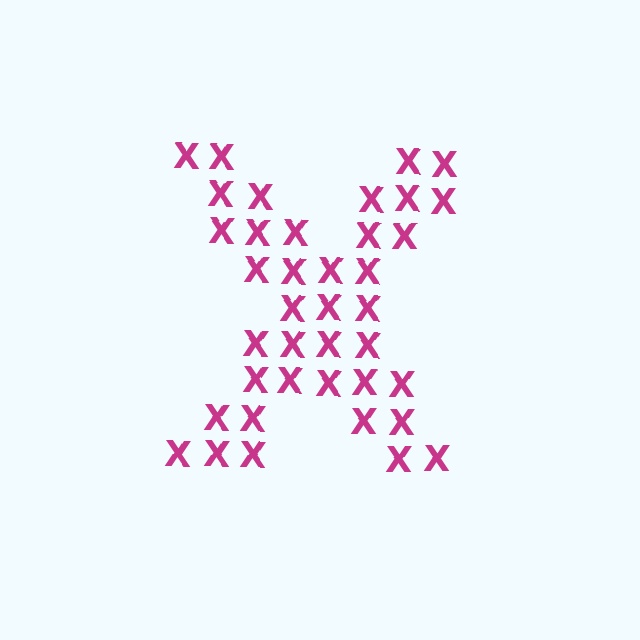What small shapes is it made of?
It is made of small letter X's.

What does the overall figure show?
The overall figure shows the letter X.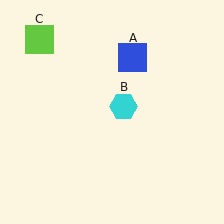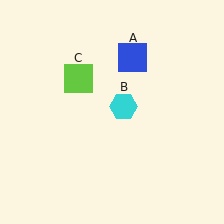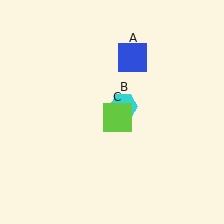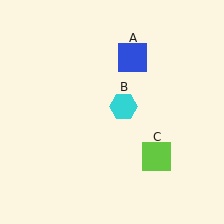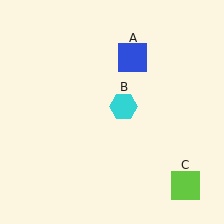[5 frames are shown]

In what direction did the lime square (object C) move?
The lime square (object C) moved down and to the right.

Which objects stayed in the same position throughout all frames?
Blue square (object A) and cyan hexagon (object B) remained stationary.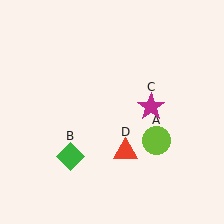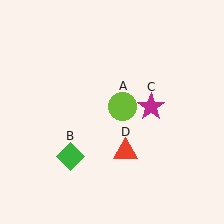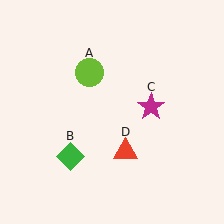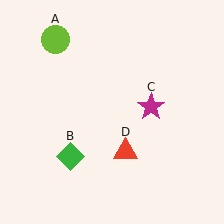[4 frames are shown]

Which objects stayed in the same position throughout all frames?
Green diamond (object B) and magenta star (object C) and red triangle (object D) remained stationary.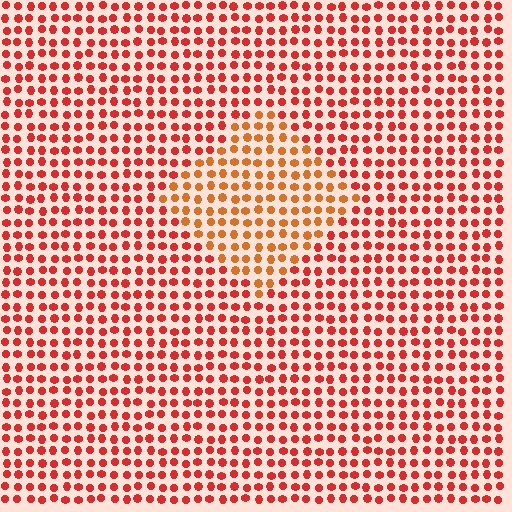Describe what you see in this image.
The image is filled with small red elements in a uniform arrangement. A diamond-shaped region is visible where the elements are tinted to a slightly different hue, forming a subtle color boundary.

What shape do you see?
I see a diamond.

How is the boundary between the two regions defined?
The boundary is defined purely by a slight shift in hue (about 26 degrees). Spacing, size, and orientation are identical on both sides.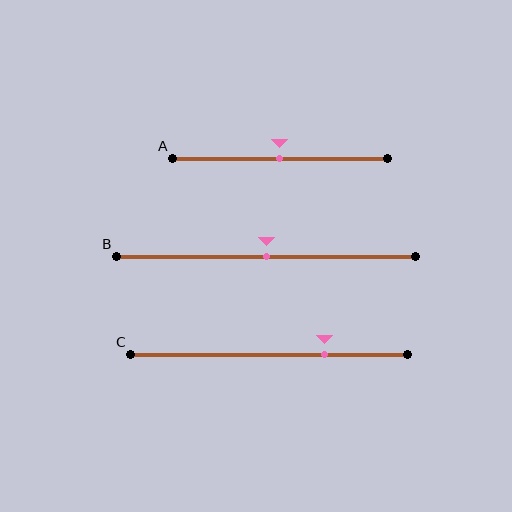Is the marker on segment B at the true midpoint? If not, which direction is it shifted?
Yes, the marker on segment B is at the true midpoint.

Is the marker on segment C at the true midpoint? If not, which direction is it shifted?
No, the marker on segment C is shifted to the right by about 20% of the segment length.